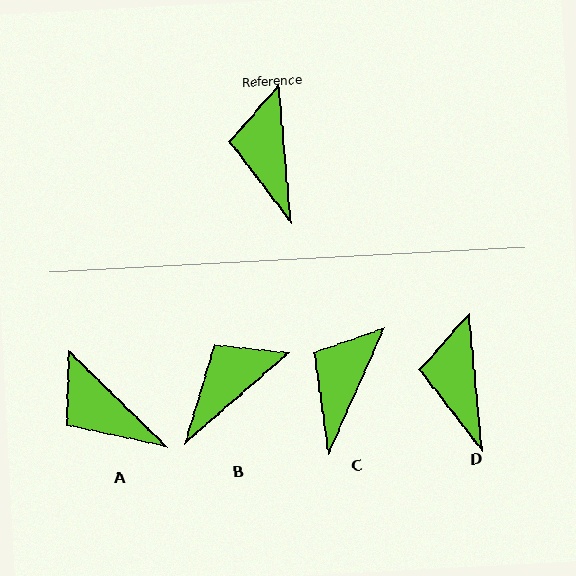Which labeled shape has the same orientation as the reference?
D.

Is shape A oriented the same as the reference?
No, it is off by about 40 degrees.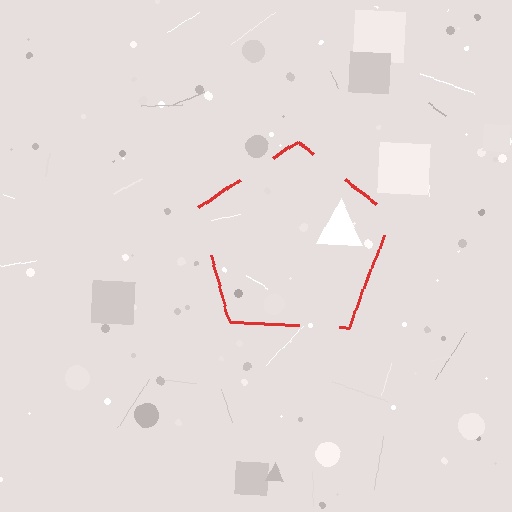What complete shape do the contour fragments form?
The contour fragments form a pentagon.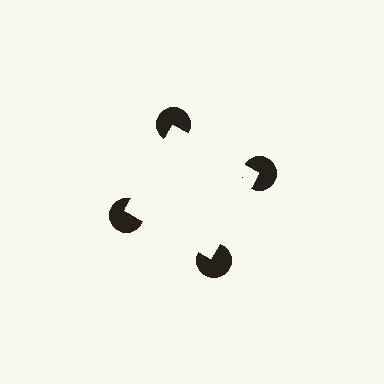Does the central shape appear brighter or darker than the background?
It typically appears slightly brighter than the background, even though no actual brightness change is drawn.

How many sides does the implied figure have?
4 sides.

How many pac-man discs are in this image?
There are 4 — one at each vertex of the illusory square.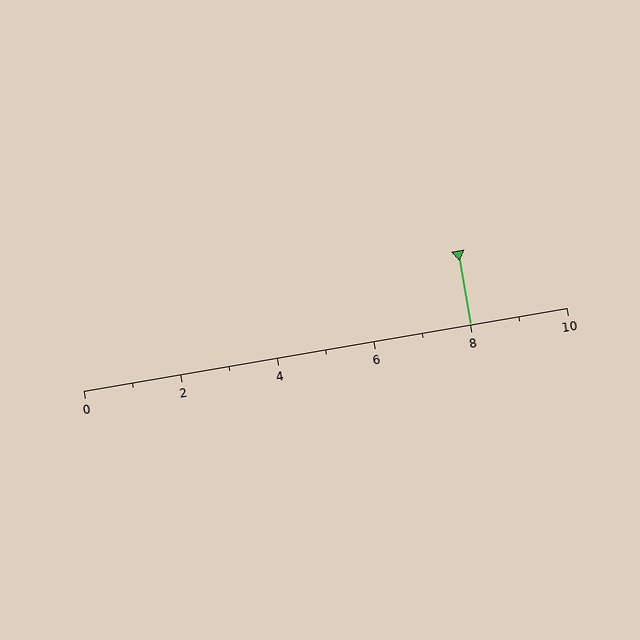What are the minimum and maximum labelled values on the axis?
The axis runs from 0 to 10.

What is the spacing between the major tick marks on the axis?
The major ticks are spaced 2 apart.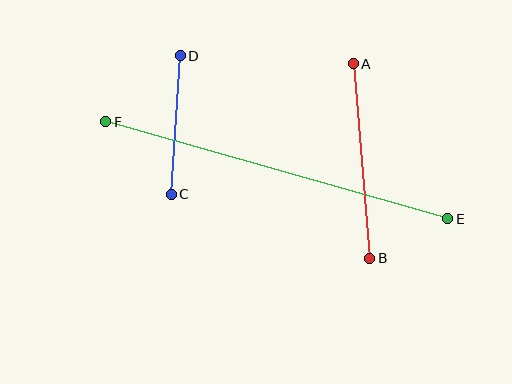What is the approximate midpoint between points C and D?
The midpoint is at approximately (176, 125) pixels.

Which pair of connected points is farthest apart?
Points E and F are farthest apart.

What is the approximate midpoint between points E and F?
The midpoint is at approximately (277, 170) pixels.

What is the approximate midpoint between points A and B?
The midpoint is at approximately (362, 161) pixels.